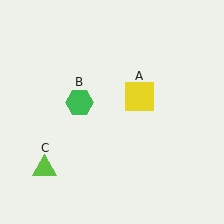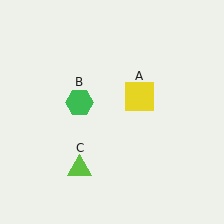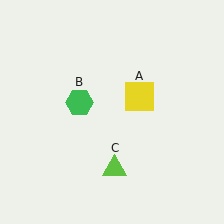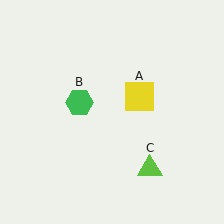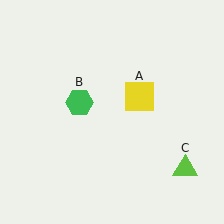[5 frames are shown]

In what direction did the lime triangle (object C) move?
The lime triangle (object C) moved right.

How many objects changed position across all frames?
1 object changed position: lime triangle (object C).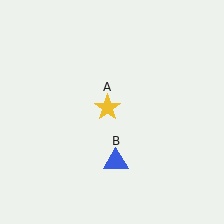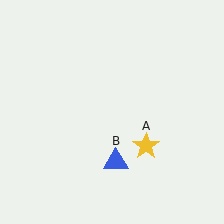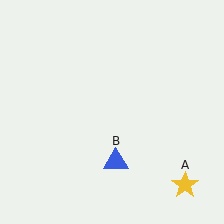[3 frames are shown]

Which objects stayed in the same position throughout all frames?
Blue triangle (object B) remained stationary.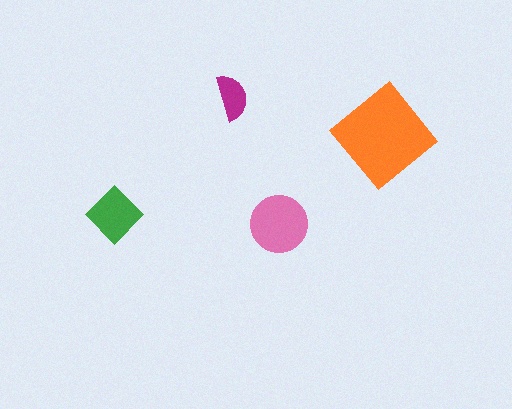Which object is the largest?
The orange diamond.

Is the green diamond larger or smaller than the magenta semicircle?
Larger.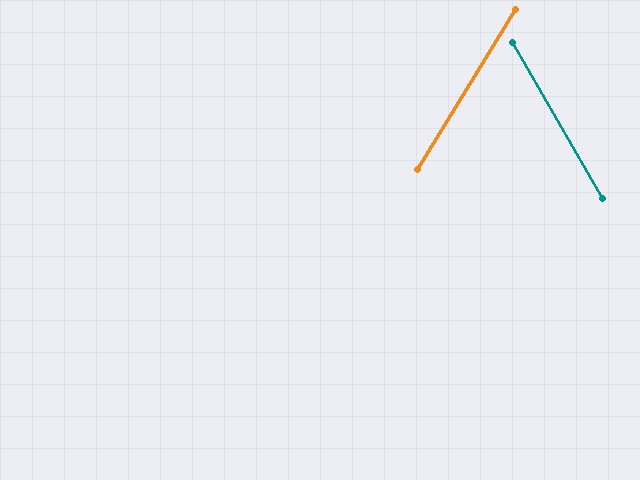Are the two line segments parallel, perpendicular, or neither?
Neither parallel nor perpendicular — they differ by about 61°.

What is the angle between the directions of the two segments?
Approximately 61 degrees.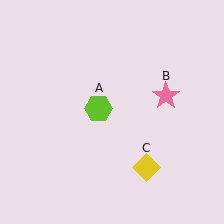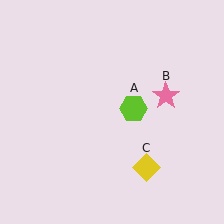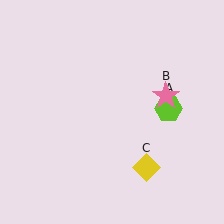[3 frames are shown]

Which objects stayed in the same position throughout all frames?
Pink star (object B) and yellow diamond (object C) remained stationary.